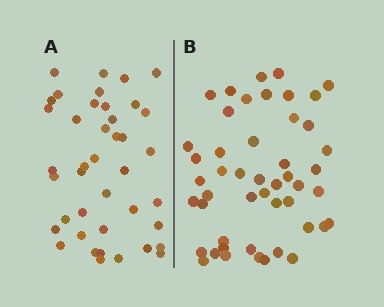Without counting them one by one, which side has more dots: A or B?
Region B (the right region) has more dots.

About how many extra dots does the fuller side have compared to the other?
Region B has roughly 8 or so more dots than region A.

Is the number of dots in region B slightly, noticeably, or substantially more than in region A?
Region B has only slightly more — the two regions are fairly close. The ratio is roughly 1.2 to 1.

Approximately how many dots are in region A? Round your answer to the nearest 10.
About 40 dots. (The exact count is 41, which rounds to 40.)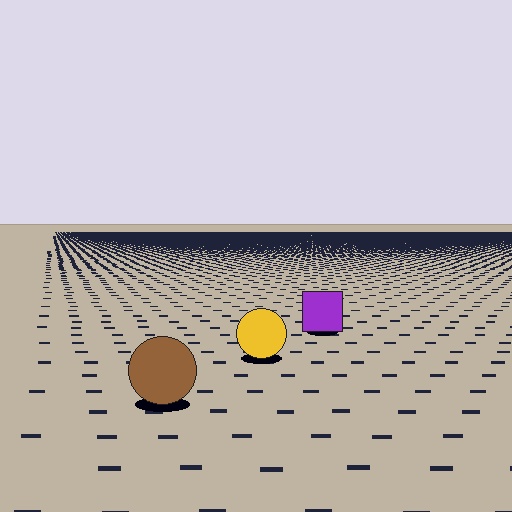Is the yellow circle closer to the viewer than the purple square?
Yes. The yellow circle is closer — you can tell from the texture gradient: the ground texture is coarser near it.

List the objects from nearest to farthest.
From nearest to farthest: the brown circle, the yellow circle, the purple square.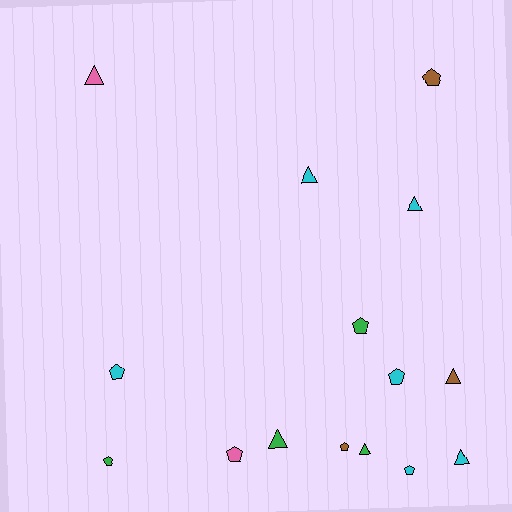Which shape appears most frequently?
Pentagon, with 8 objects.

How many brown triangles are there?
There is 1 brown triangle.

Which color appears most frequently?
Cyan, with 6 objects.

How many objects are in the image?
There are 15 objects.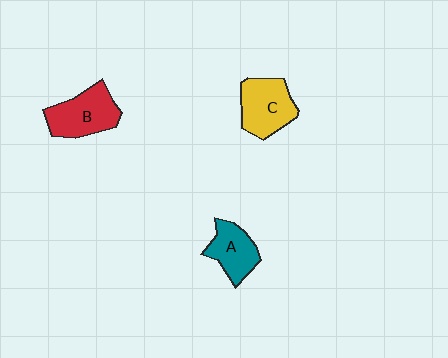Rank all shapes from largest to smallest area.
From largest to smallest: B (red), C (yellow), A (teal).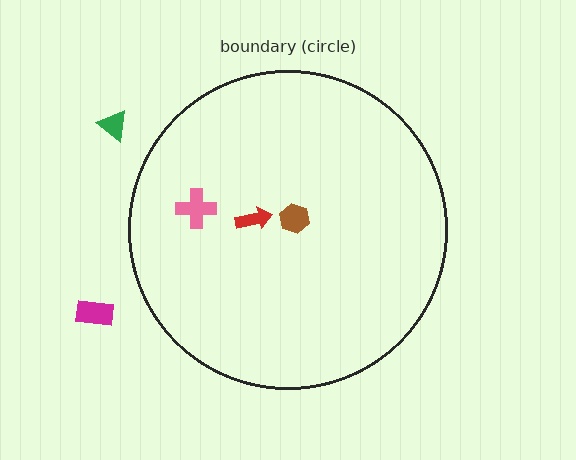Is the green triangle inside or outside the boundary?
Outside.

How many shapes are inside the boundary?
3 inside, 2 outside.